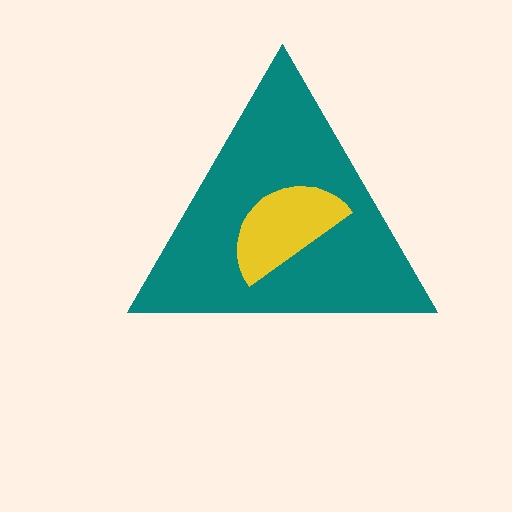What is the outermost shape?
The teal triangle.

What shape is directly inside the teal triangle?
The yellow semicircle.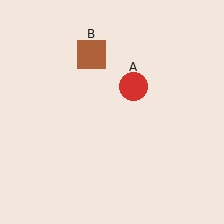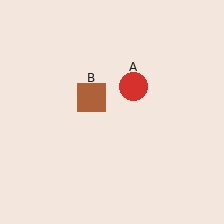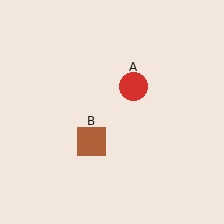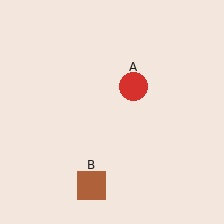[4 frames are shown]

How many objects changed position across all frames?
1 object changed position: brown square (object B).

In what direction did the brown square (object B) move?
The brown square (object B) moved down.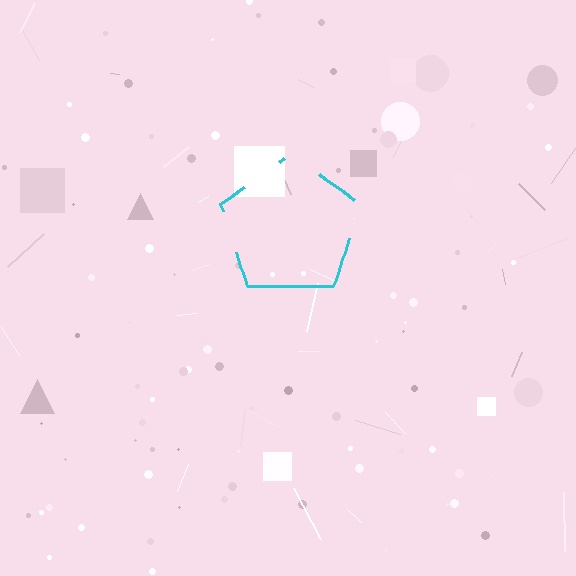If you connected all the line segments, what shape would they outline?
They would outline a pentagon.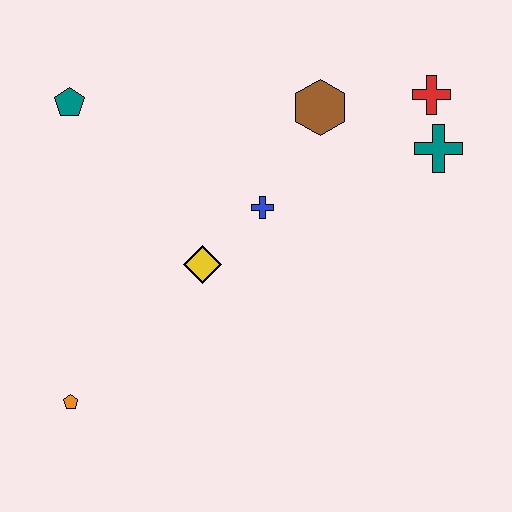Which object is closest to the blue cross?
The yellow diamond is closest to the blue cross.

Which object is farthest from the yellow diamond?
The red cross is farthest from the yellow diamond.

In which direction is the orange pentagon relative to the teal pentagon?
The orange pentagon is below the teal pentagon.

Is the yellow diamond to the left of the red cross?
Yes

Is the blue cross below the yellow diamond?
No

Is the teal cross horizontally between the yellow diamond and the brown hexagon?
No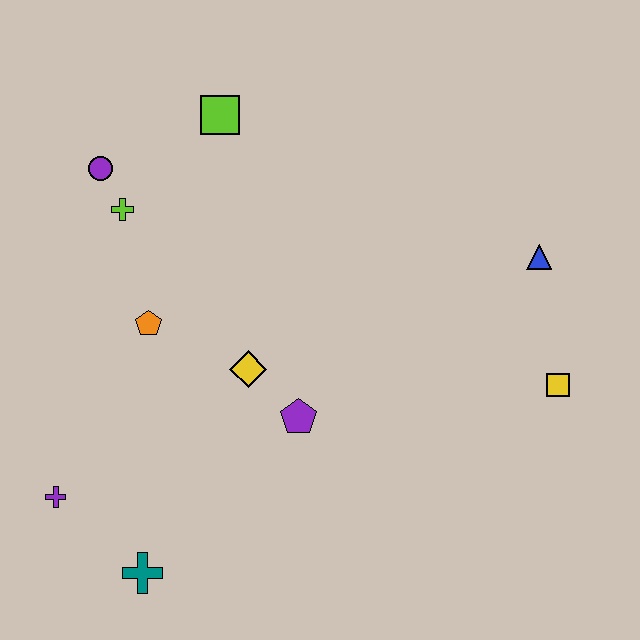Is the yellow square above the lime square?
No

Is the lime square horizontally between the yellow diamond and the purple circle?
Yes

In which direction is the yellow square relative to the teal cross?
The yellow square is to the right of the teal cross.